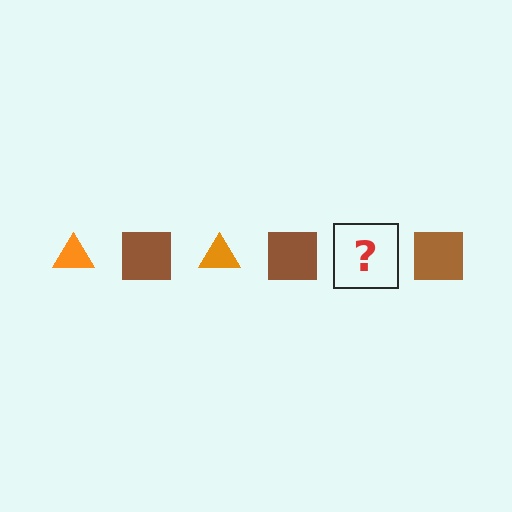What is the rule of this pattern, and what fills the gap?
The rule is that the pattern alternates between orange triangle and brown square. The gap should be filled with an orange triangle.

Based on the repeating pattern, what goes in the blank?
The blank should be an orange triangle.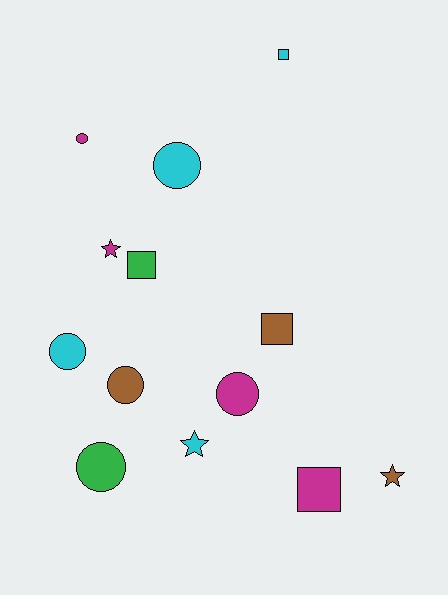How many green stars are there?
There are no green stars.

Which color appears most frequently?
Cyan, with 4 objects.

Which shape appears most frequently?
Circle, with 6 objects.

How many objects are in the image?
There are 13 objects.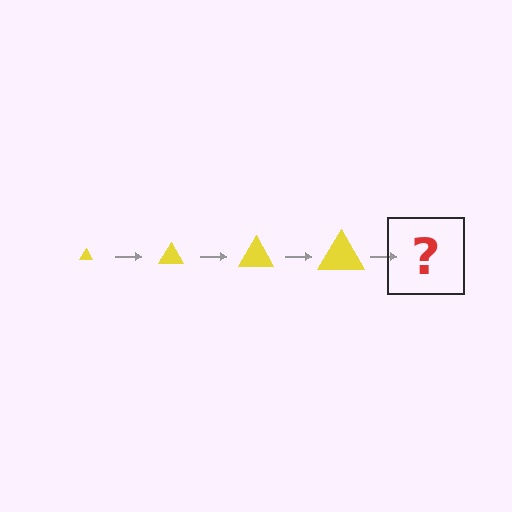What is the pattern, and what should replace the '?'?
The pattern is that the triangle gets progressively larger each step. The '?' should be a yellow triangle, larger than the previous one.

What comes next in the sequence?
The next element should be a yellow triangle, larger than the previous one.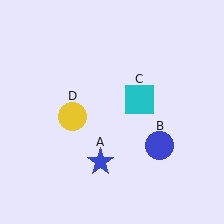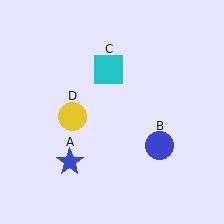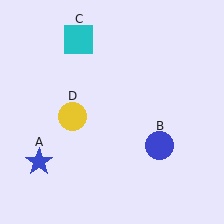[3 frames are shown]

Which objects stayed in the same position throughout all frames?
Blue circle (object B) and yellow circle (object D) remained stationary.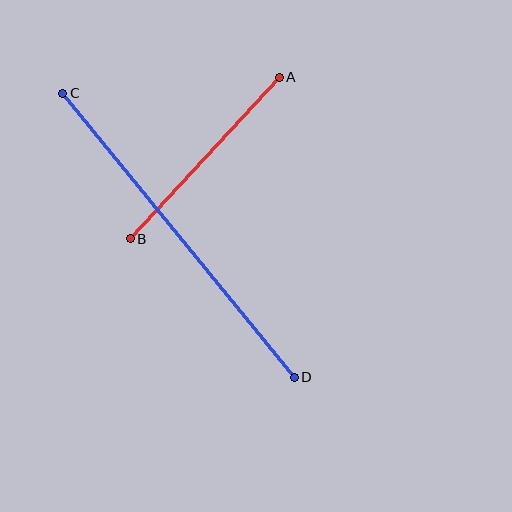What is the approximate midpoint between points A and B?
The midpoint is at approximately (205, 158) pixels.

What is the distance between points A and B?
The distance is approximately 220 pixels.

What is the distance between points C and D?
The distance is approximately 367 pixels.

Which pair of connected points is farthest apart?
Points C and D are farthest apart.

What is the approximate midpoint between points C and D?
The midpoint is at approximately (178, 235) pixels.